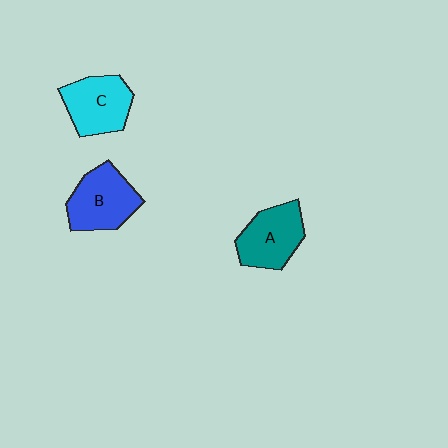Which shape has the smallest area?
Shape A (teal).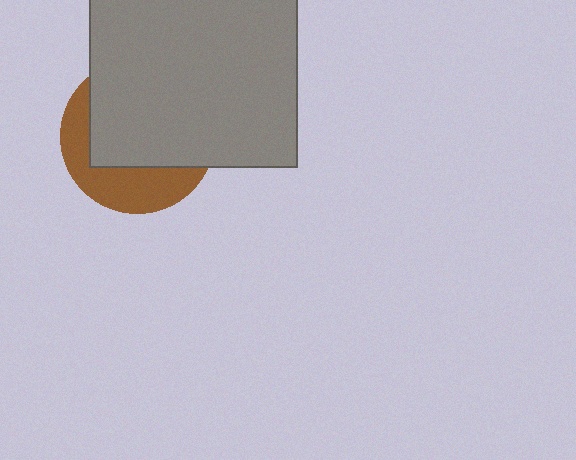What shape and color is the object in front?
The object in front is a gray rectangle.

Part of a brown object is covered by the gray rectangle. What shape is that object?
It is a circle.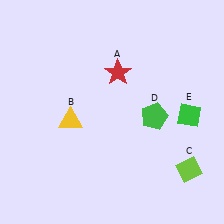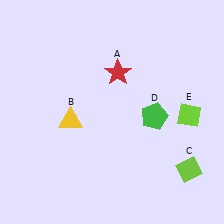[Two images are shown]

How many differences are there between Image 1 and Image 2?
There is 1 difference between the two images.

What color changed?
The diamond (E) changed from green in Image 1 to lime in Image 2.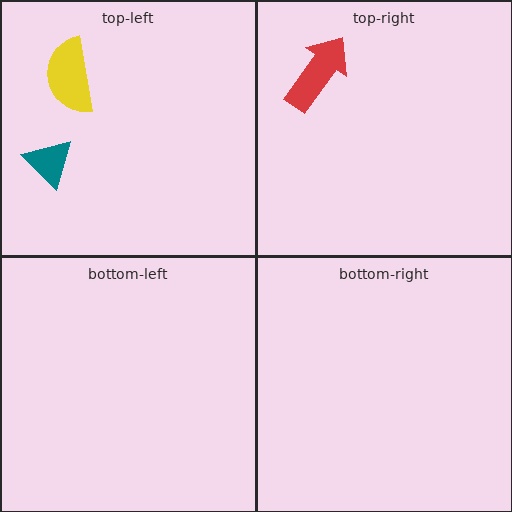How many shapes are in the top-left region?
2.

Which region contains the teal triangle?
The top-left region.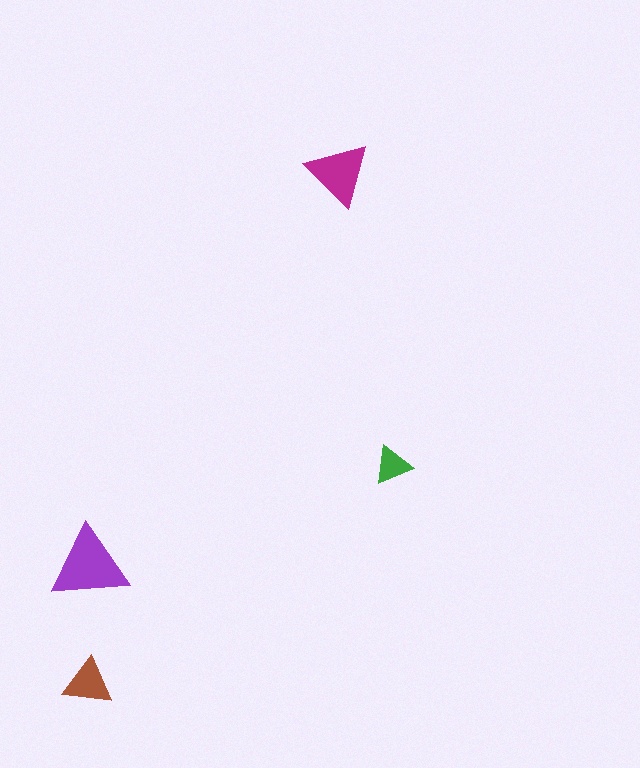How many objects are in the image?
There are 4 objects in the image.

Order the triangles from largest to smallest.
the purple one, the magenta one, the brown one, the green one.